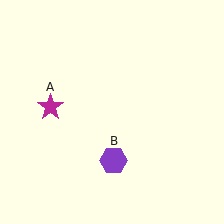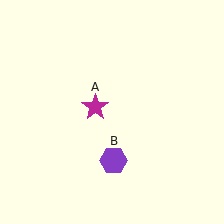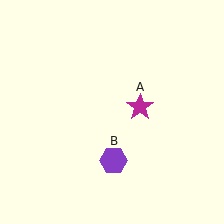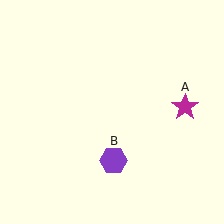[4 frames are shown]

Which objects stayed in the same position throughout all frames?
Purple hexagon (object B) remained stationary.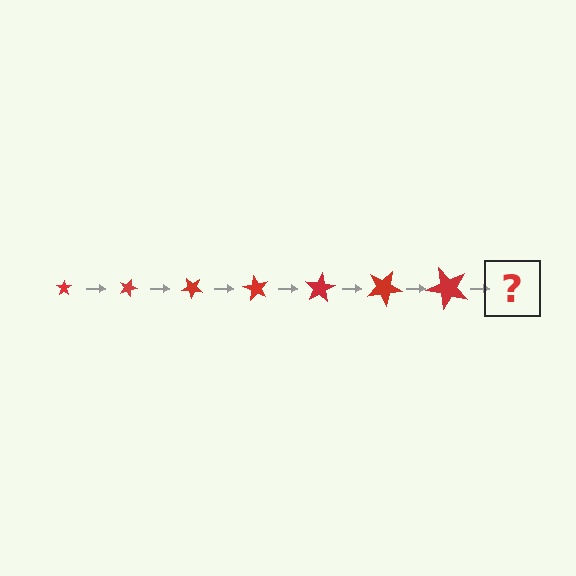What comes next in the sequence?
The next element should be a star, larger than the previous one and rotated 140 degrees from the start.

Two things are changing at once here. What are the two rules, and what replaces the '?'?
The two rules are that the star grows larger each step and it rotates 20 degrees each step. The '?' should be a star, larger than the previous one and rotated 140 degrees from the start.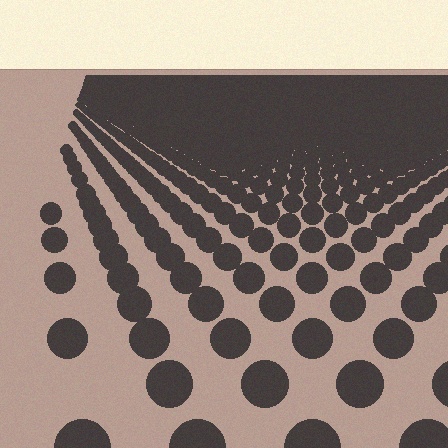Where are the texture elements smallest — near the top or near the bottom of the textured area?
Near the top.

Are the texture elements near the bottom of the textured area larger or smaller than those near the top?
Larger. Near the bottom, elements are closer to the viewer and appear at a bigger on-screen size.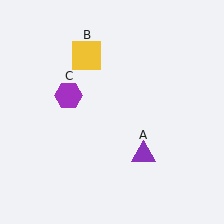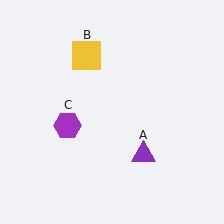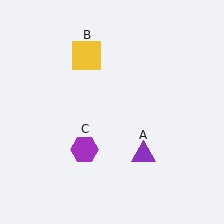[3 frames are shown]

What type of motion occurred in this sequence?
The purple hexagon (object C) rotated counterclockwise around the center of the scene.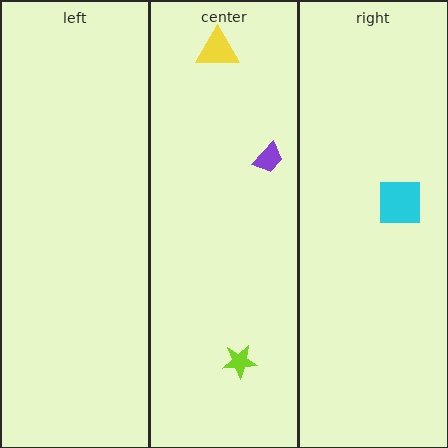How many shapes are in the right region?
1.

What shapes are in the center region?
The lime star, the purple trapezoid, the yellow triangle.